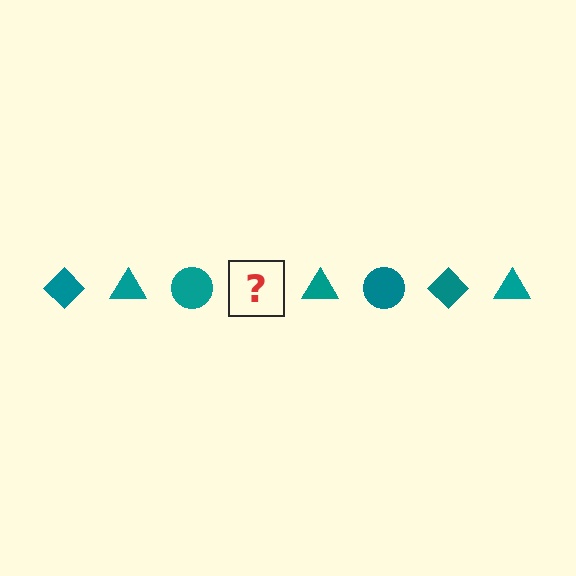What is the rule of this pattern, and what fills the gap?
The rule is that the pattern cycles through diamond, triangle, circle shapes in teal. The gap should be filled with a teal diamond.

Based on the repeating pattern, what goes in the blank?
The blank should be a teal diamond.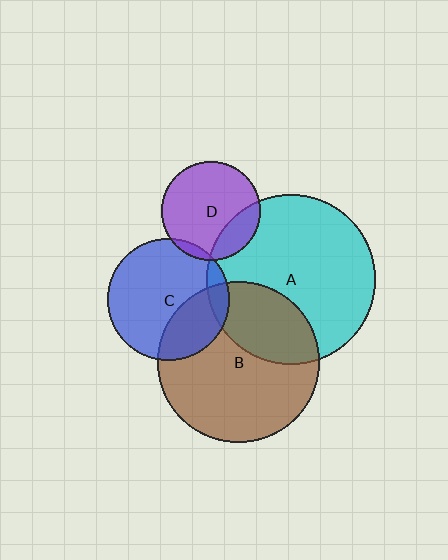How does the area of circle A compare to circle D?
Approximately 3.0 times.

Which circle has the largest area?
Circle A (cyan).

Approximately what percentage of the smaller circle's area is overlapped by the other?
Approximately 10%.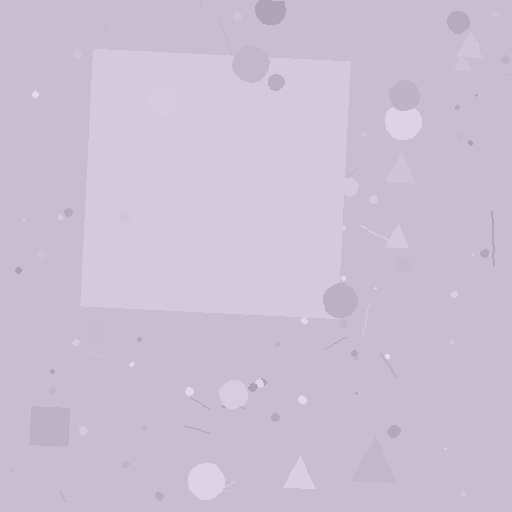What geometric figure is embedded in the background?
A square is embedded in the background.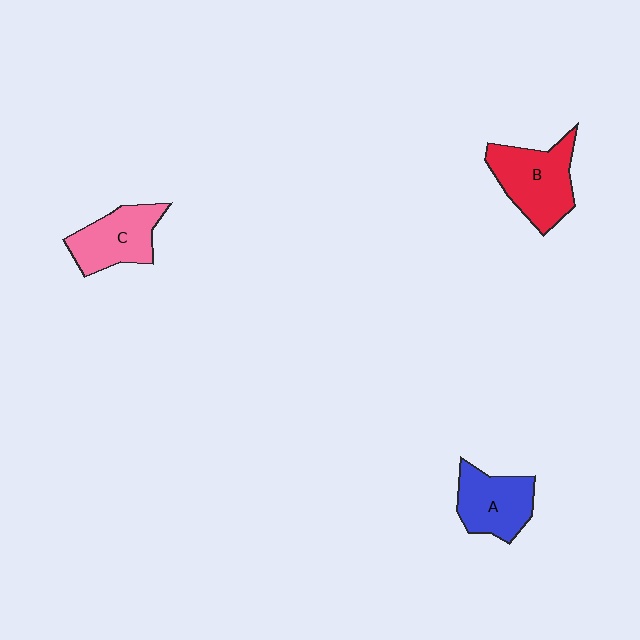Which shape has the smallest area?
Shape A (blue).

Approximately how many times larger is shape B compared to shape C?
Approximately 1.2 times.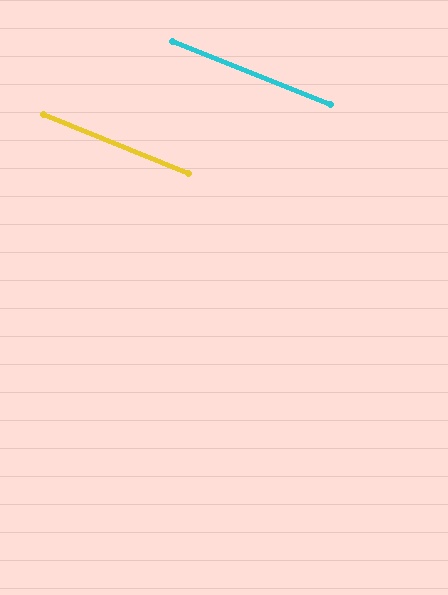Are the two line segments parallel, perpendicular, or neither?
Parallel — their directions differ by only 0.7°.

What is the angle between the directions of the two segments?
Approximately 1 degree.